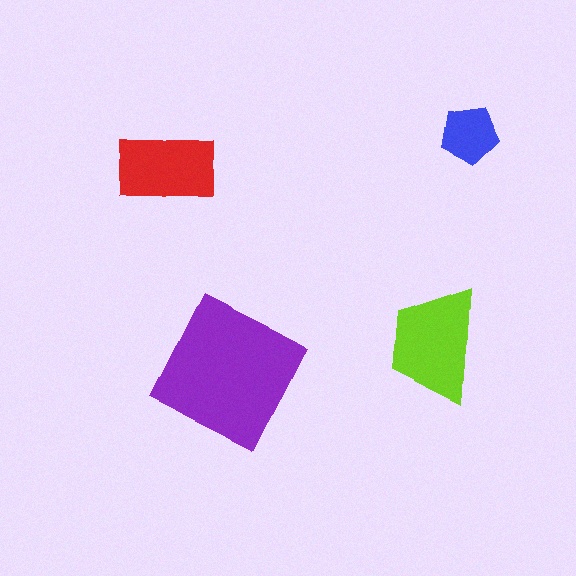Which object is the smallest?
The blue pentagon.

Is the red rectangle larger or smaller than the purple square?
Smaller.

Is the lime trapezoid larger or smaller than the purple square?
Smaller.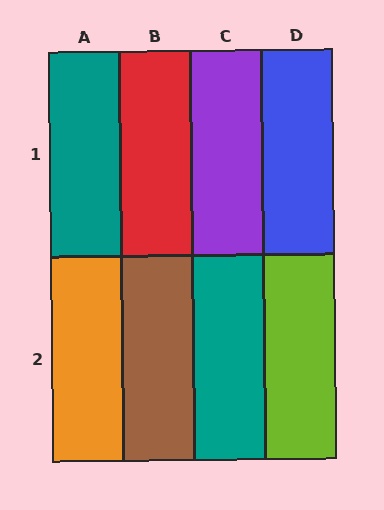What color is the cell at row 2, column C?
Teal.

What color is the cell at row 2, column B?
Brown.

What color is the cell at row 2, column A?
Orange.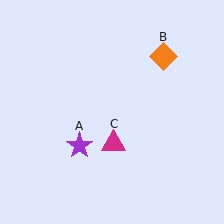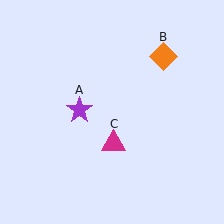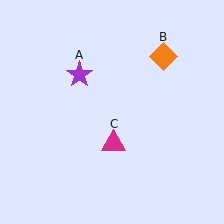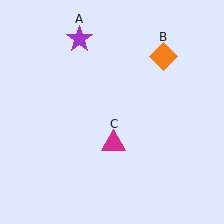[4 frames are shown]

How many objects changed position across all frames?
1 object changed position: purple star (object A).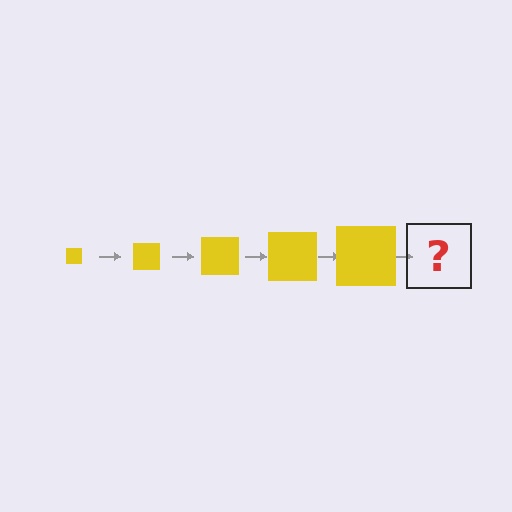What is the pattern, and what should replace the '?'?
The pattern is that the square gets progressively larger each step. The '?' should be a yellow square, larger than the previous one.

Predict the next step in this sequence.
The next step is a yellow square, larger than the previous one.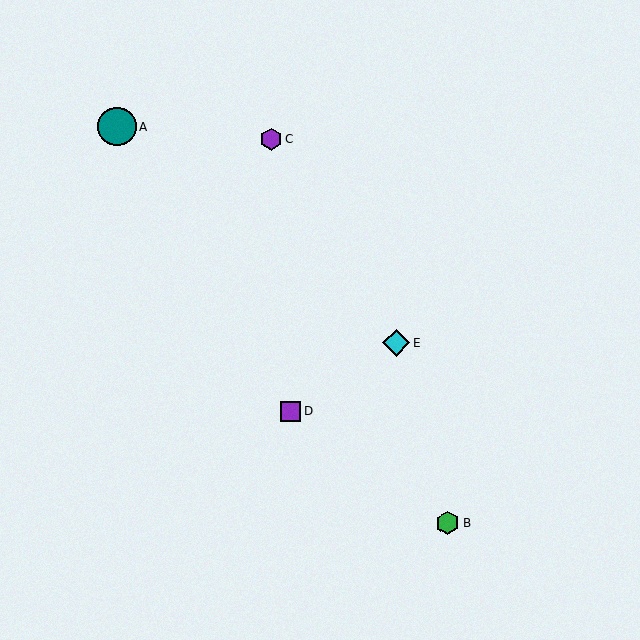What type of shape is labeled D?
Shape D is a purple square.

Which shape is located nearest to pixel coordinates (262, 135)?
The purple hexagon (labeled C) at (271, 139) is nearest to that location.